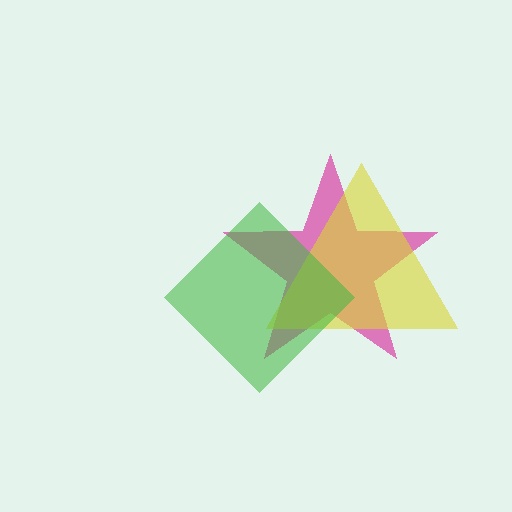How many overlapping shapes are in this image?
There are 3 overlapping shapes in the image.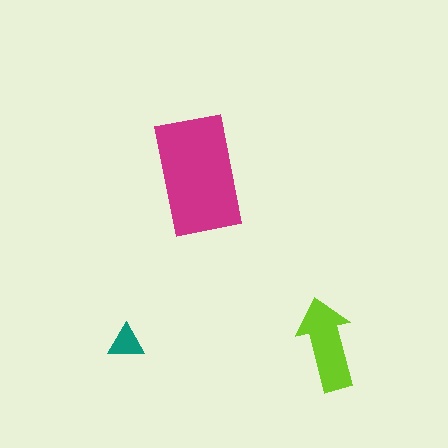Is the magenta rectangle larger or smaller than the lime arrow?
Larger.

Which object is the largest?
The magenta rectangle.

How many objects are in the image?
There are 3 objects in the image.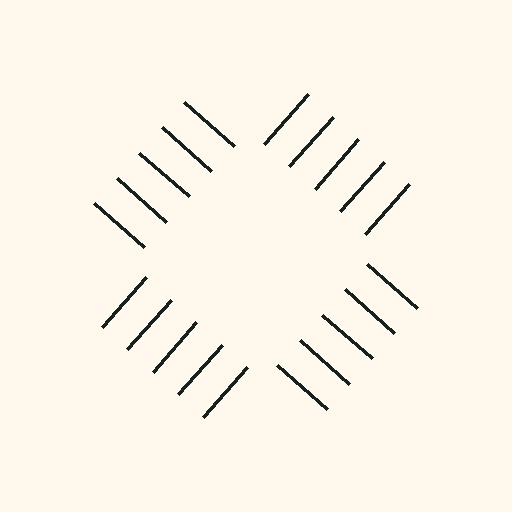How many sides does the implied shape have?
4 sides — the line-ends trace a square.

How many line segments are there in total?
20 — 5 along each of the 4 edges.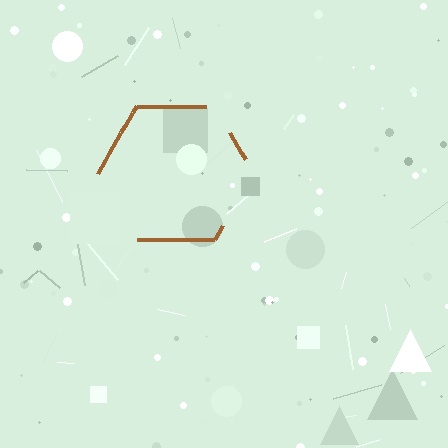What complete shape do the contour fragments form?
The contour fragments form a hexagon.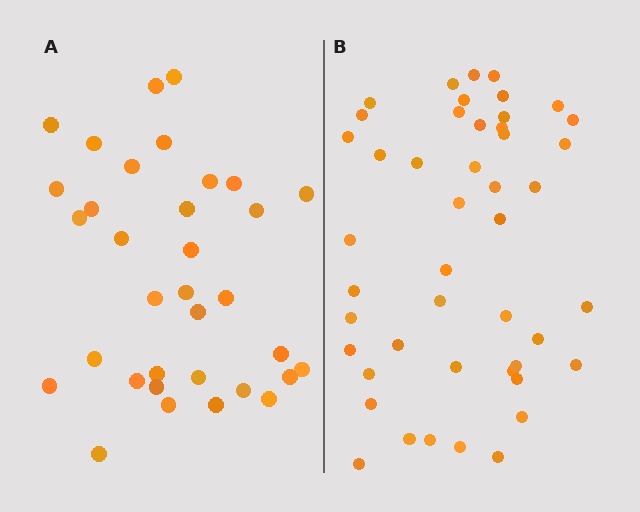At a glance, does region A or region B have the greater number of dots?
Region B (the right region) has more dots.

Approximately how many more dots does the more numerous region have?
Region B has roughly 12 or so more dots than region A.